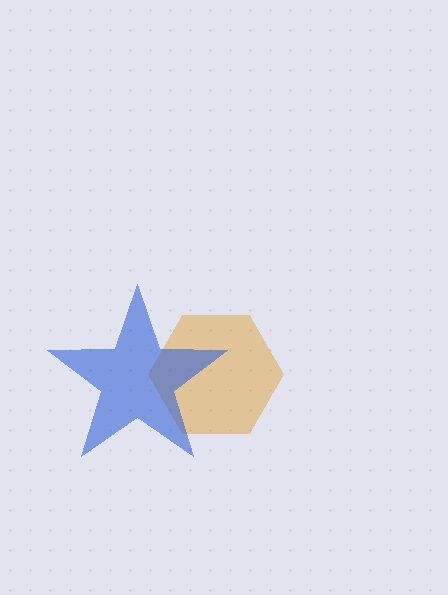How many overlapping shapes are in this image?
There are 2 overlapping shapes in the image.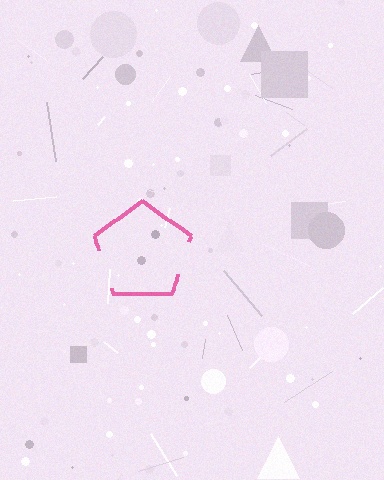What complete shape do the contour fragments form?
The contour fragments form a pentagon.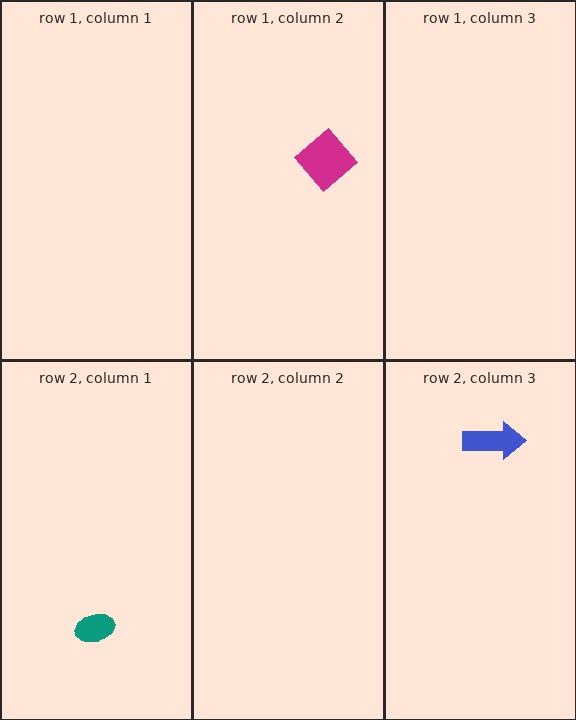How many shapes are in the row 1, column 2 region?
1.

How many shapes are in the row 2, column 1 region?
1.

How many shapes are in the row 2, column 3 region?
1.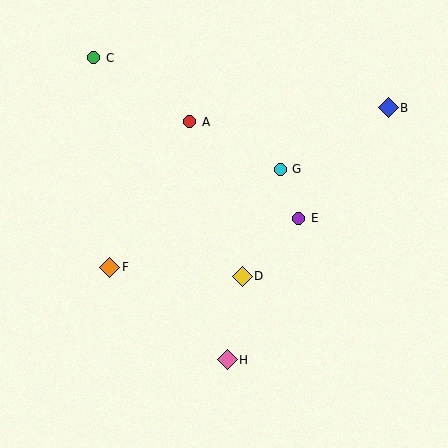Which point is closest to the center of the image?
Point D at (242, 276) is closest to the center.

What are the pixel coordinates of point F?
Point F is at (110, 267).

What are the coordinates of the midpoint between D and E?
The midpoint between D and E is at (271, 247).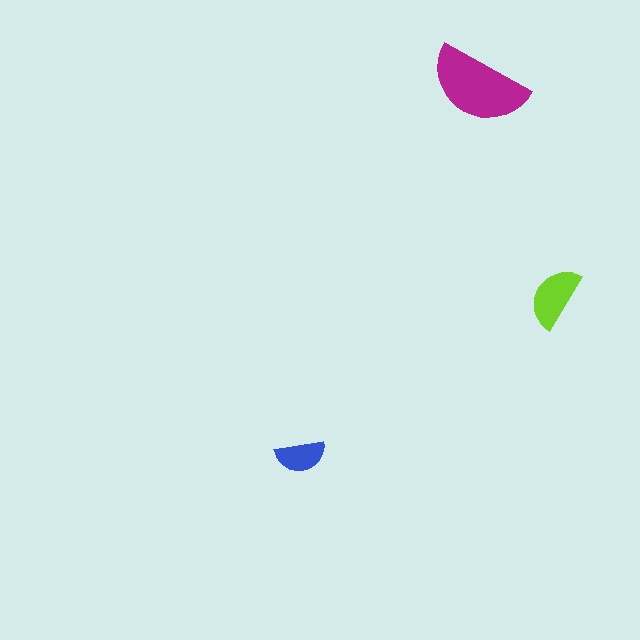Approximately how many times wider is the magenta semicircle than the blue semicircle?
About 2 times wider.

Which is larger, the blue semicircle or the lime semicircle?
The lime one.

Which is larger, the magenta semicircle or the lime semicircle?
The magenta one.